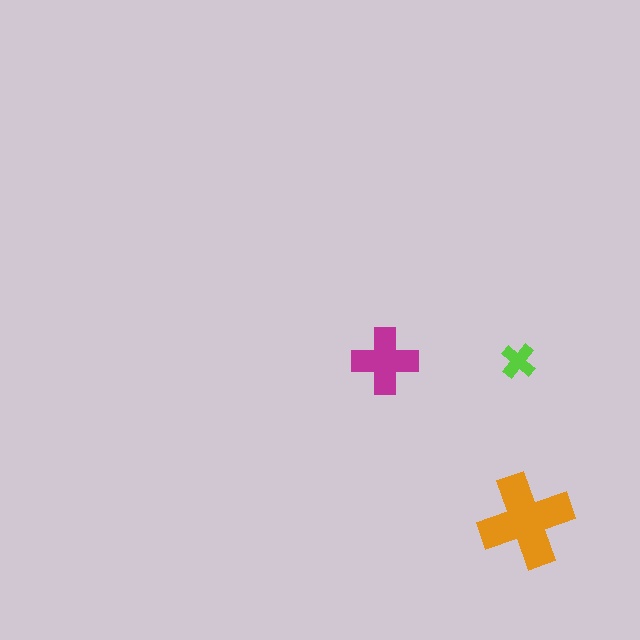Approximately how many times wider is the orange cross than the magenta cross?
About 1.5 times wider.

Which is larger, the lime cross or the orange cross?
The orange one.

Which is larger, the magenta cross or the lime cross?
The magenta one.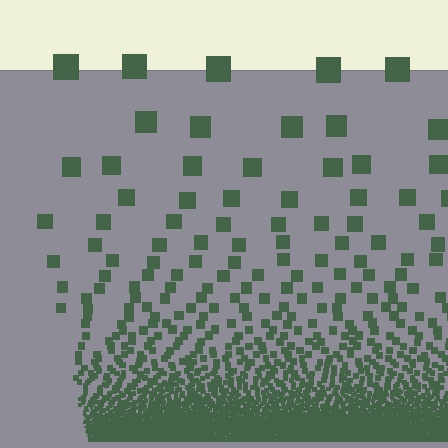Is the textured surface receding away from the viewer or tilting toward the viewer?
The surface appears to tilt toward the viewer. Texture elements get larger and sparser toward the top.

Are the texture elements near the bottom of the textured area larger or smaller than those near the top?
Smaller. The gradient is inverted — elements near the bottom are smaller and denser.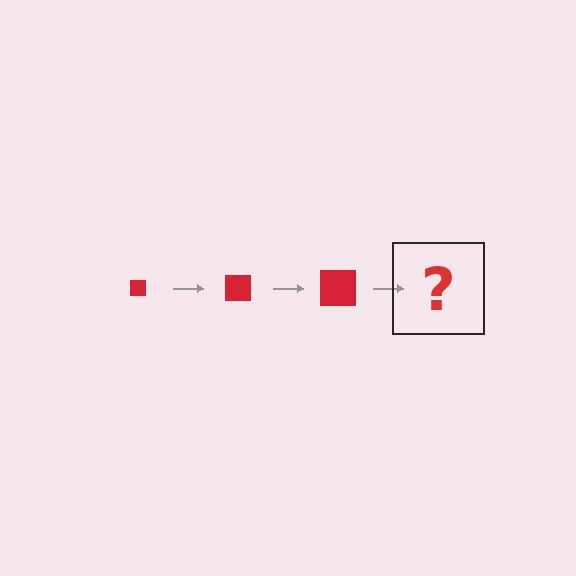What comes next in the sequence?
The next element should be a red square, larger than the previous one.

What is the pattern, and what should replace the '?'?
The pattern is that the square gets progressively larger each step. The '?' should be a red square, larger than the previous one.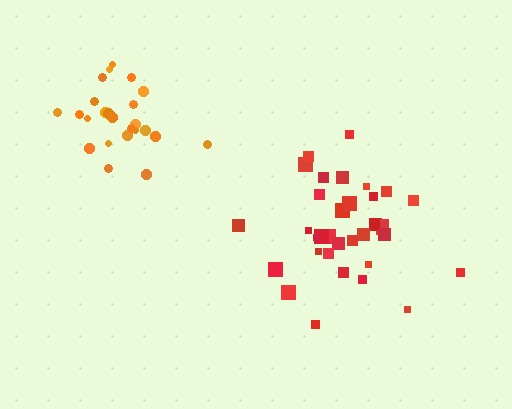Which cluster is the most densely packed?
Orange.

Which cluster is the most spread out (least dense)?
Red.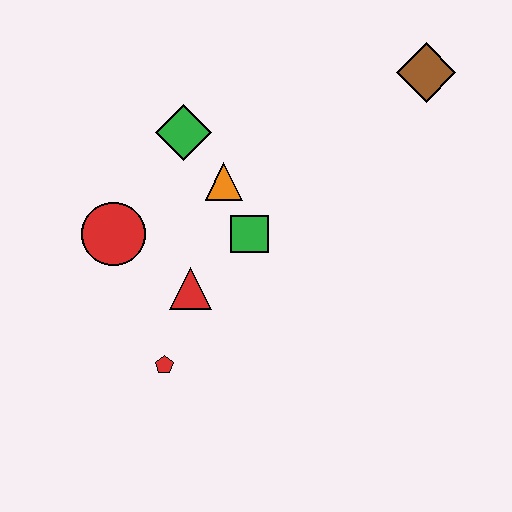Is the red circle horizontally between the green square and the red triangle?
No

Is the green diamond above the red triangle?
Yes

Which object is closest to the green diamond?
The orange triangle is closest to the green diamond.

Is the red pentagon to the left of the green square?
Yes